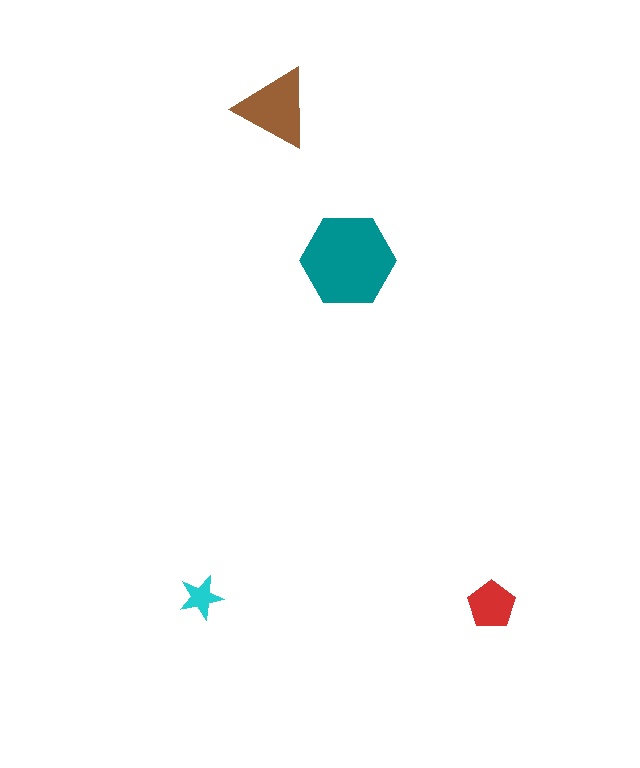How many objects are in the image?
There are 4 objects in the image.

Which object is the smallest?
The cyan star.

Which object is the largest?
The teal hexagon.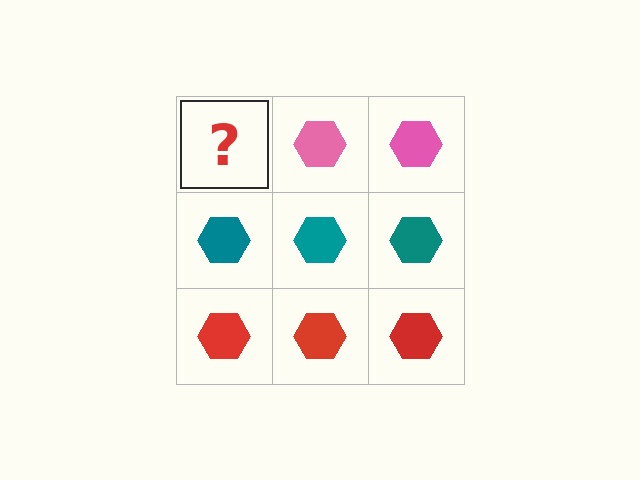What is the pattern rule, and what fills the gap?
The rule is that each row has a consistent color. The gap should be filled with a pink hexagon.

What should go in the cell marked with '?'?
The missing cell should contain a pink hexagon.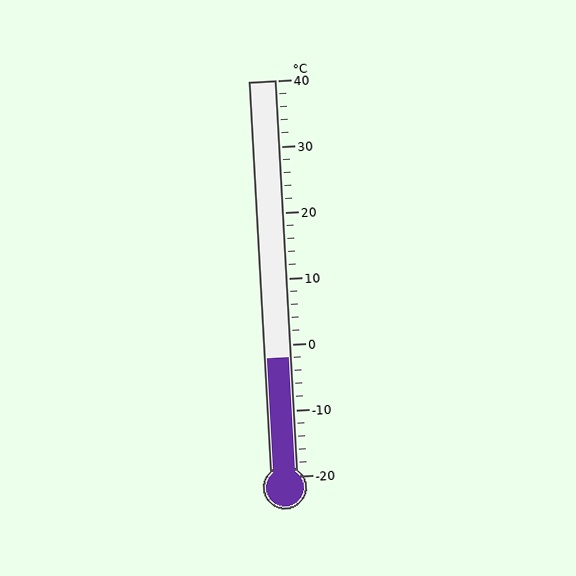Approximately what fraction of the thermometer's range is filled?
The thermometer is filled to approximately 30% of its range.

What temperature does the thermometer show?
The thermometer shows approximately -2°C.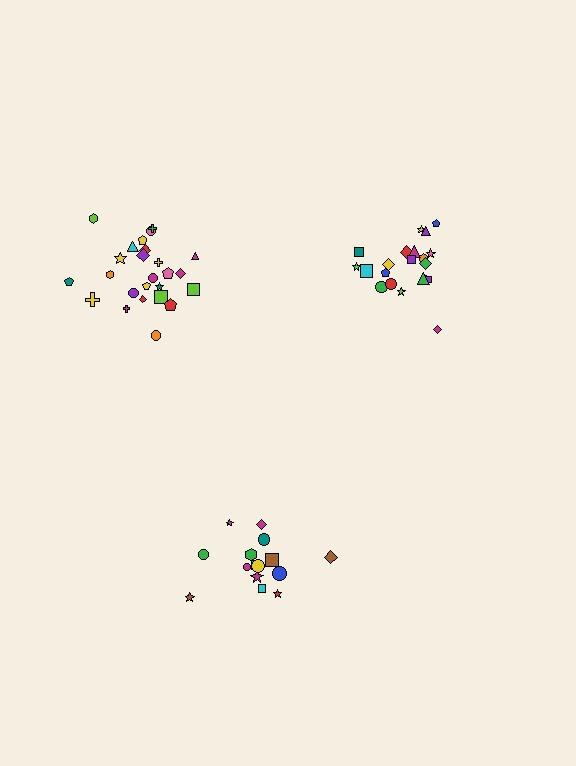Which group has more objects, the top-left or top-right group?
The top-left group.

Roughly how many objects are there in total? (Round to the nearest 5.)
Roughly 60 objects in total.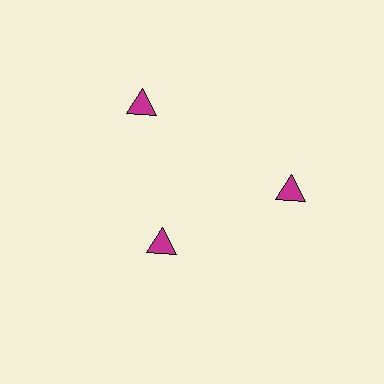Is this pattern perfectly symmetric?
No. The 3 magenta triangles are arranged in a ring, but one element near the 7 o'clock position is pulled inward toward the center, breaking the 3-fold rotational symmetry.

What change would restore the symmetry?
The symmetry would be restored by moving it outward, back onto the ring so that all 3 triangles sit at equal angles and equal distance from the center.